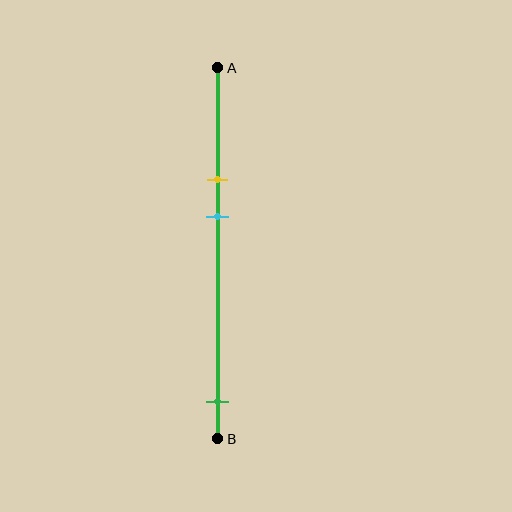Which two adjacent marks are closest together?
The yellow and cyan marks are the closest adjacent pair.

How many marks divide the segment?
There are 3 marks dividing the segment.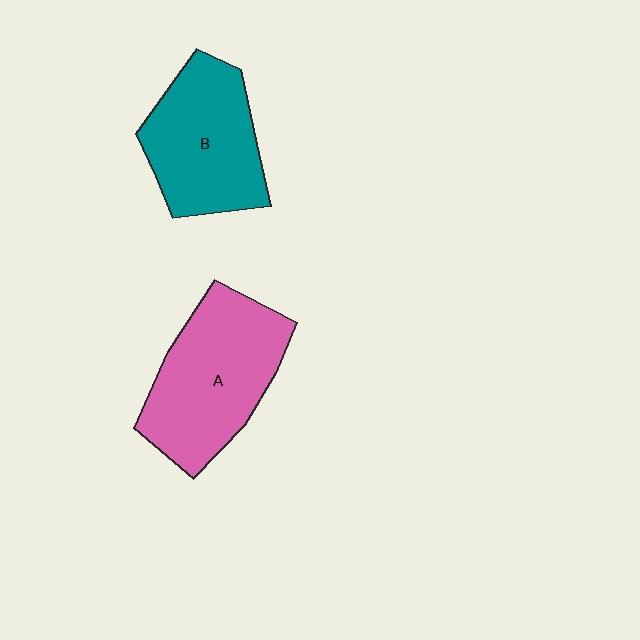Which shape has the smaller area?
Shape B (teal).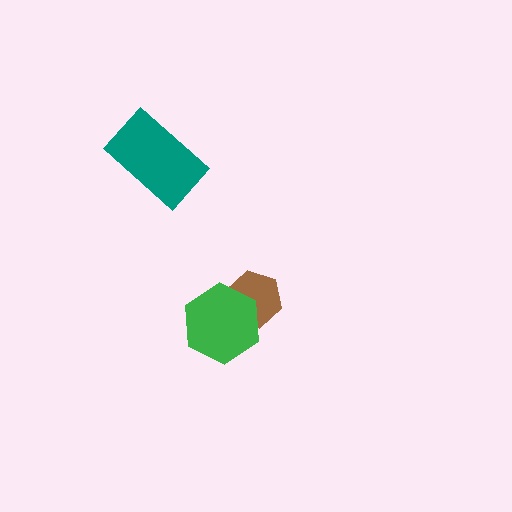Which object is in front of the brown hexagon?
The green hexagon is in front of the brown hexagon.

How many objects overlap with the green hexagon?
1 object overlaps with the green hexagon.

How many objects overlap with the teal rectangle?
0 objects overlap with the teal rectangle.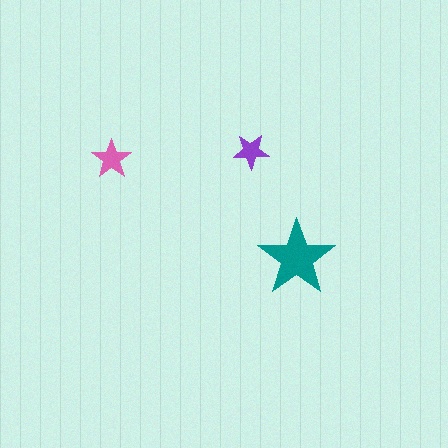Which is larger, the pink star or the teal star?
The teal one.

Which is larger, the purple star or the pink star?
The pink one.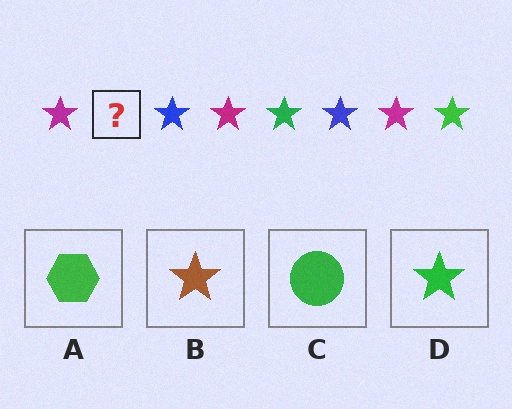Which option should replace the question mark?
Option D.